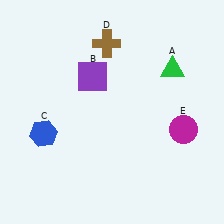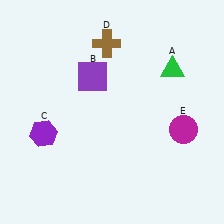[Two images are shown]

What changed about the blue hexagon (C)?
In Image 1, C is blue. In Image 2, it changed to purple.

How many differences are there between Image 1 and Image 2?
There is 1 difference between the two images.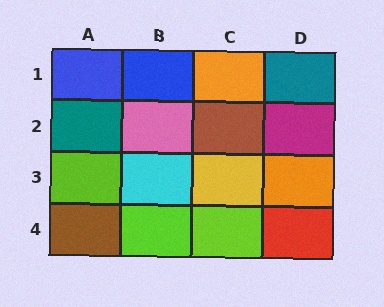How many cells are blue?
2 cells are blue.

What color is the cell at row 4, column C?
Lime.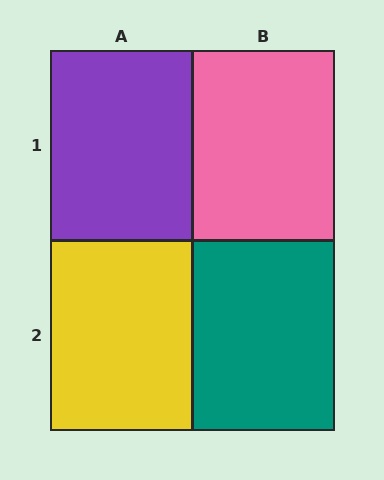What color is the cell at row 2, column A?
Yellow.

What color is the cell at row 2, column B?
Teal.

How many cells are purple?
1 cell is purple.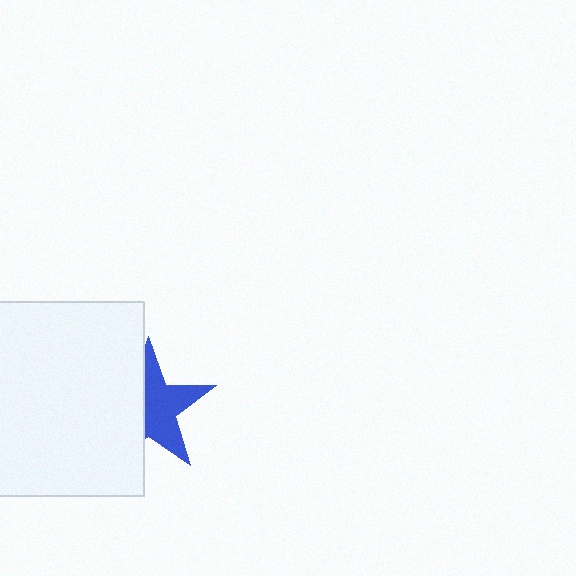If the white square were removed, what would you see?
You would see the complete blue star.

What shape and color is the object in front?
The object in front is a white square.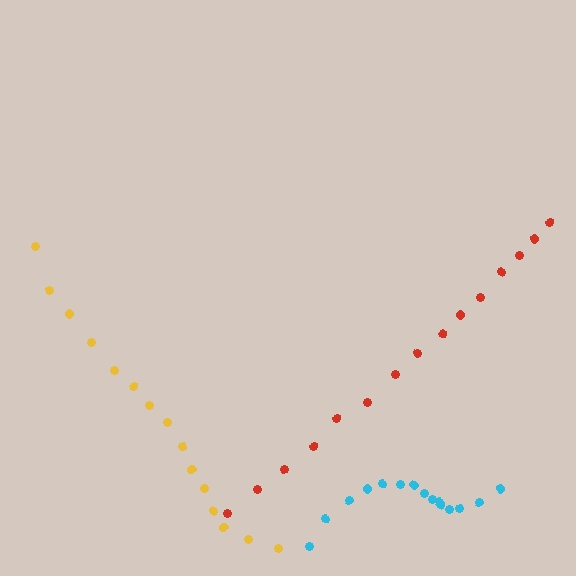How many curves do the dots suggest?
There are 3 distinct paths.